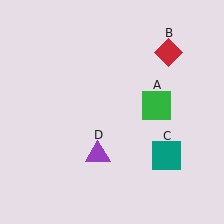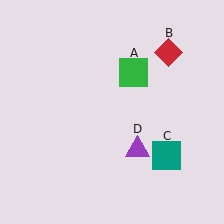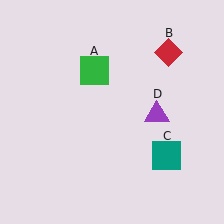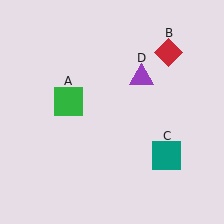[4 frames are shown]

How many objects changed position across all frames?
2 objects changed position: green square (object A), purple triangle (object D).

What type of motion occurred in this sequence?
The green square (object A), purple triangle (object D) rotated counterclockwise around the center of the scene.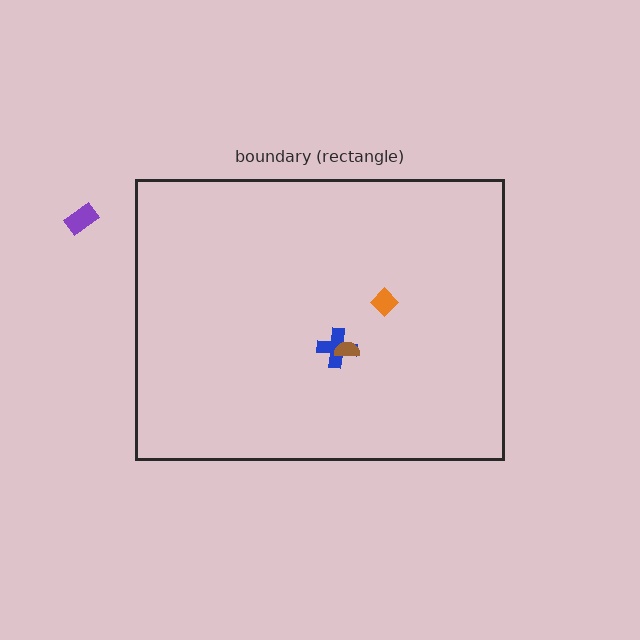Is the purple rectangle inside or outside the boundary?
Outside.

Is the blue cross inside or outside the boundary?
Inside.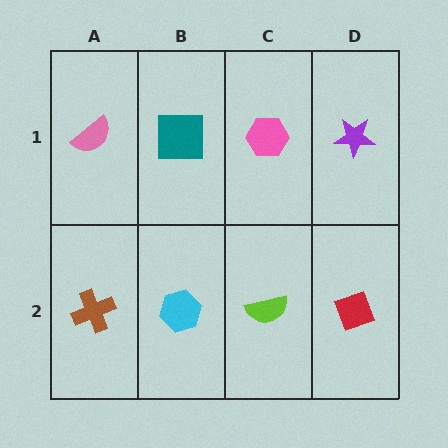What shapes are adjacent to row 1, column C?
A lime semicircle (row 2, column C), a teal square (row 1, column B), a purple star (row 1, column D).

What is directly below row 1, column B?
A cyan hexagon.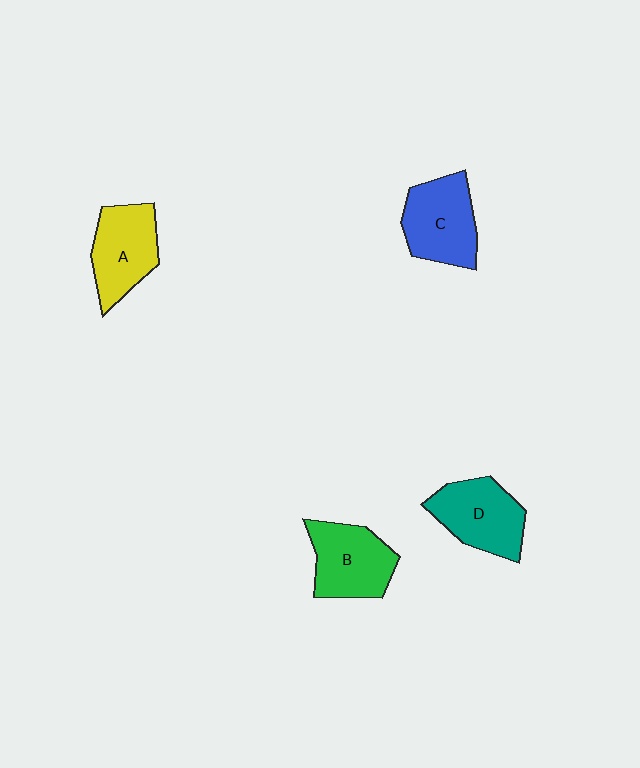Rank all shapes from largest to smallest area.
From largest to smallest: C (blue), D (teal), B (green), A (yellow).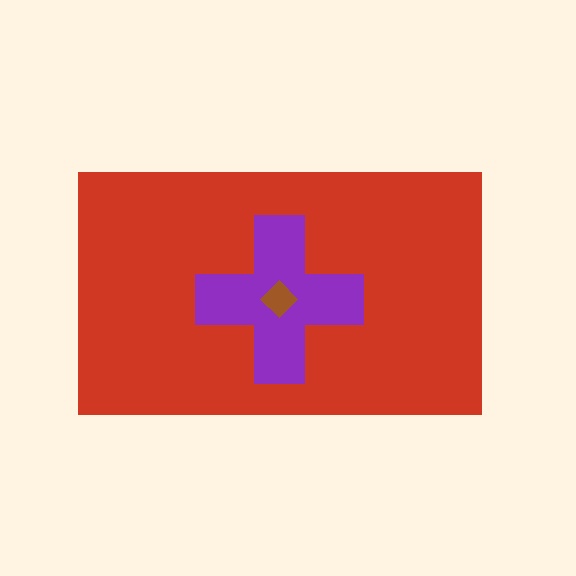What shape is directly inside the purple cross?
The brown diamond.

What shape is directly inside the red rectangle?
The purple cross.